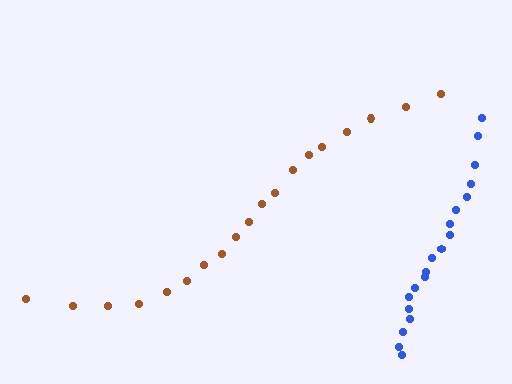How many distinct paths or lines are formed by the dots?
There are 2 distinct paths.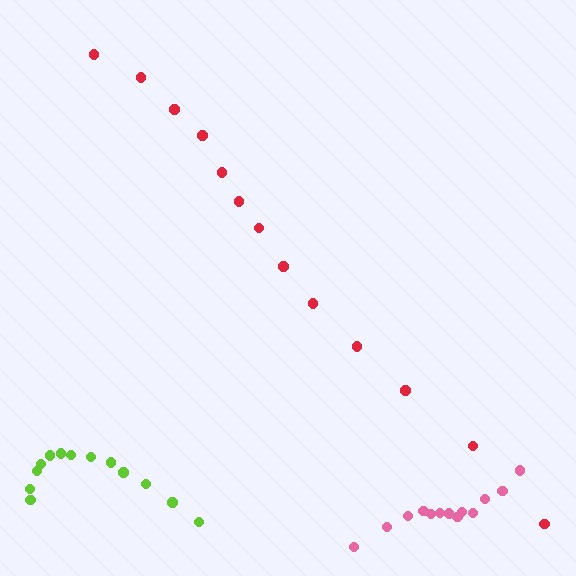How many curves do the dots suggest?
There are 3 distinct paths.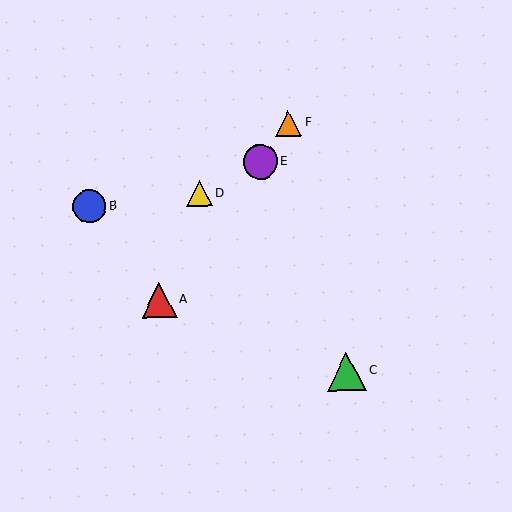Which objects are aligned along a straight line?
Objects A, E, F are aligned along a straight line.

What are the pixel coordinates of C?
Object C is at (347, 372).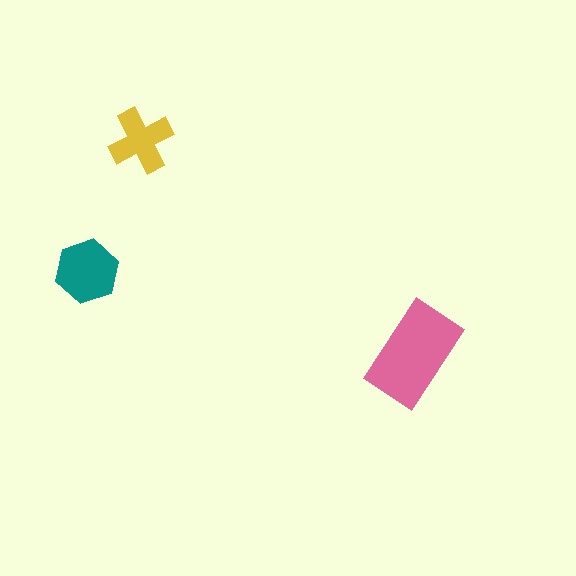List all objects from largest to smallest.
The pink rectangle, the teal hexagon, the yellow cross.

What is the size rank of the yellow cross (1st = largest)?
3rd.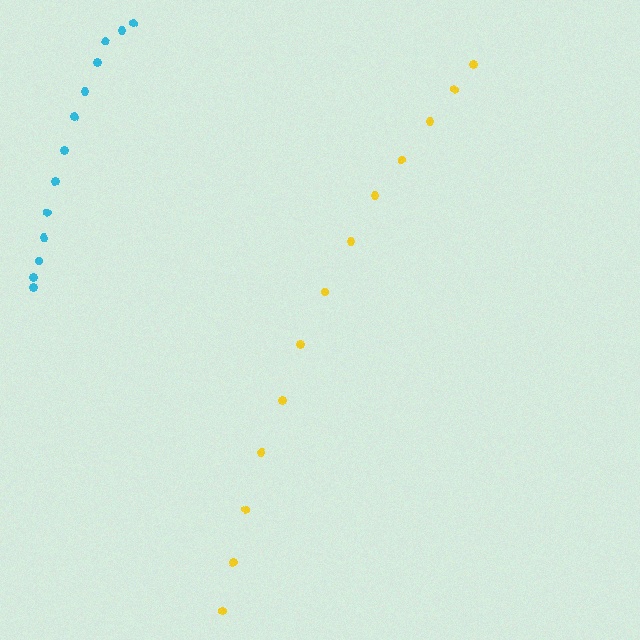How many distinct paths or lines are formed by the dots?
There are 2 distinct paths.